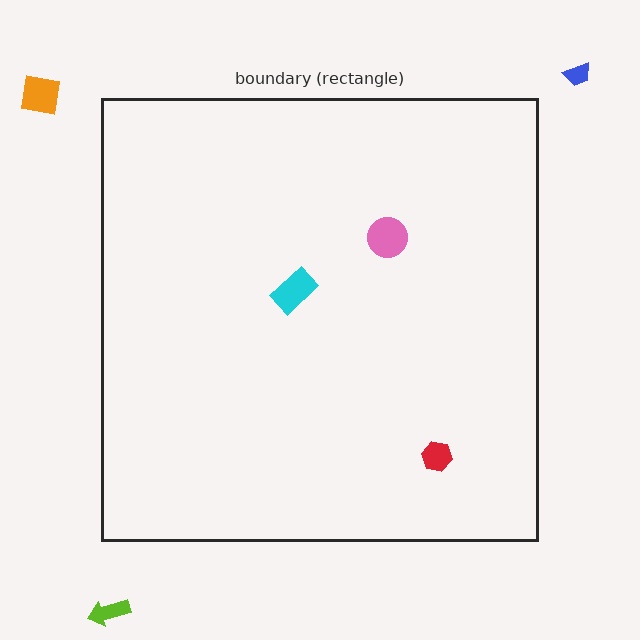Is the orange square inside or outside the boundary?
Outside.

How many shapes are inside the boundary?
3 inside, 3 outside.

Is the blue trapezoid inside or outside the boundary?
Outside.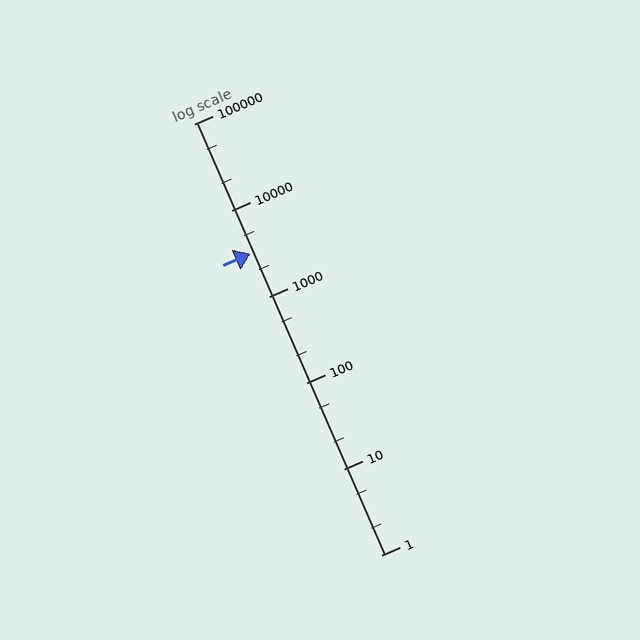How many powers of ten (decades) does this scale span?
The scale spans 5 decades, from 1 to 100000.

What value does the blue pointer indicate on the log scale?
The pointer indicates approximately 3100.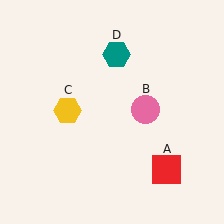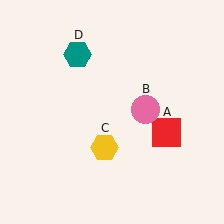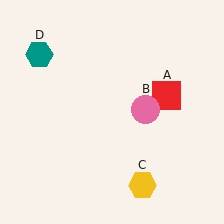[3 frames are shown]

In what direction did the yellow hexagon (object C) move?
The yellow hexagon (object C) moved down and to the right.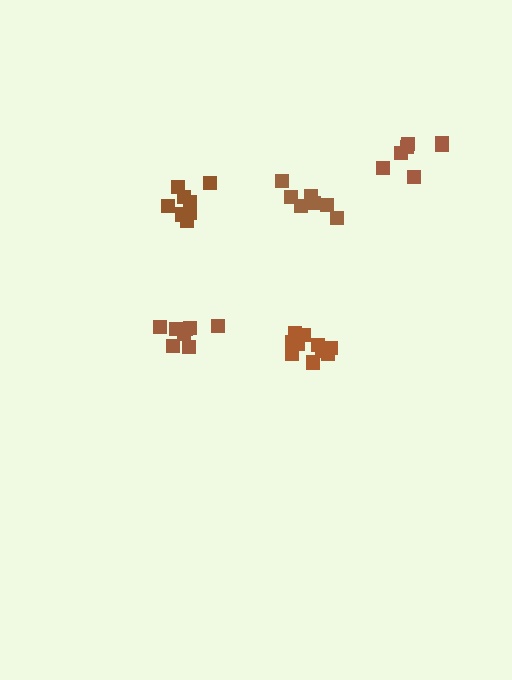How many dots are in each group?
Group 1: 9 dots, Group 2: 7 dots, Group 3: 12 dots, Group 4: 8 dots, Group 5: 7 dots (43 total).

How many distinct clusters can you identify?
There are 5 distinct clusters.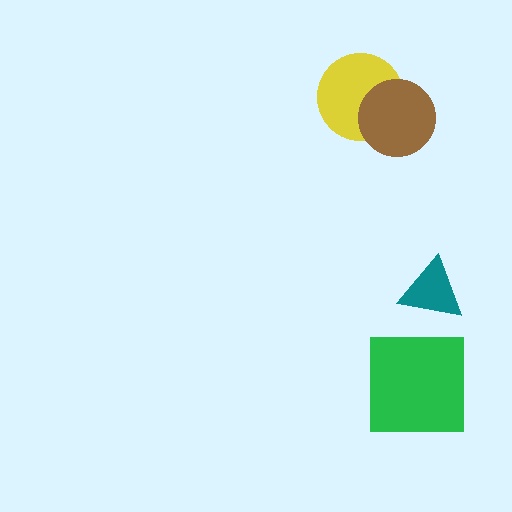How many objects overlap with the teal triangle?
0 objects overlap with the teal triangle.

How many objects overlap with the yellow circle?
1 object overlaps with the yellow circle.